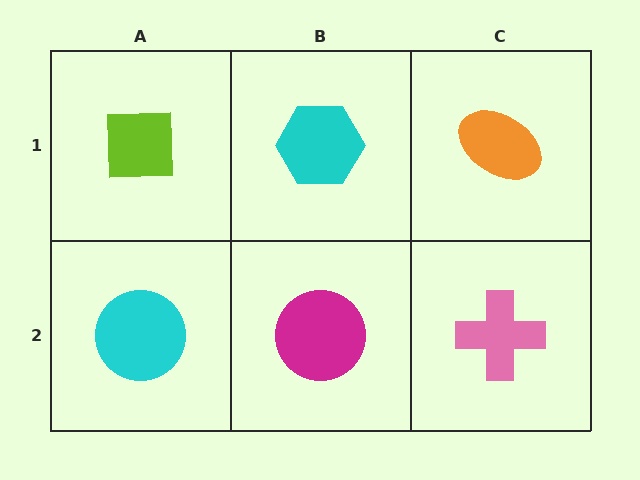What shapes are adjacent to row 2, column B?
A cyan hexagon (row 1, column B), a cyan circle (row 2, column A), a pink cross (row 2, column C).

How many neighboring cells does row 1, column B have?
3.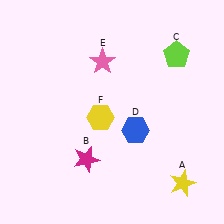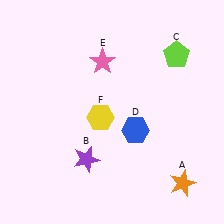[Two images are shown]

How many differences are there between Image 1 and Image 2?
There are 2 differences between the two images.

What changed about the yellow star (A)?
In Image 1, A is yellow. In Image 2, it changed to orange.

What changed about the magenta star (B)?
In Image 1, B is magenta. In Image 2, it changed to purple.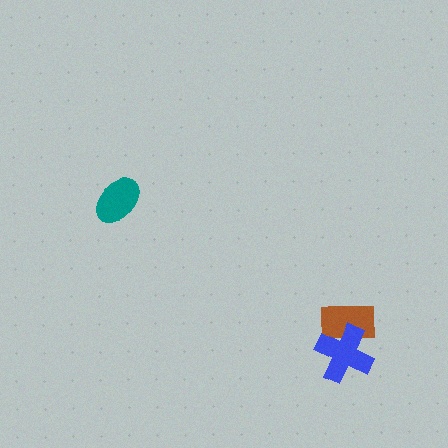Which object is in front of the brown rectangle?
The blue cross is in front of the brown rectangle.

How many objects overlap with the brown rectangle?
1 object overlaps with the brown rectangle.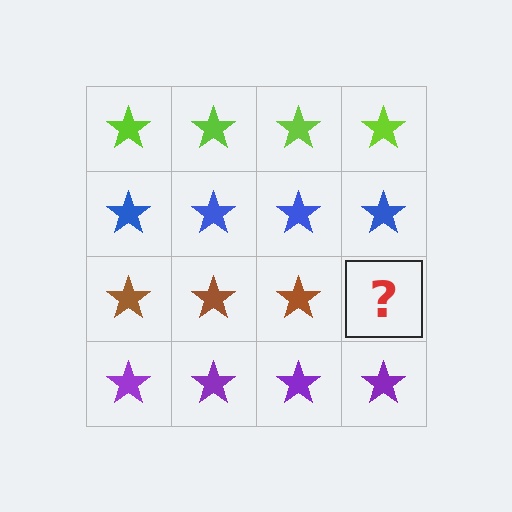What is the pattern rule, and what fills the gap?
The rule is that each row has a consistent color. The gap should be filled with a brown star.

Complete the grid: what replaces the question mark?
The question mark should be replaced with a brown star.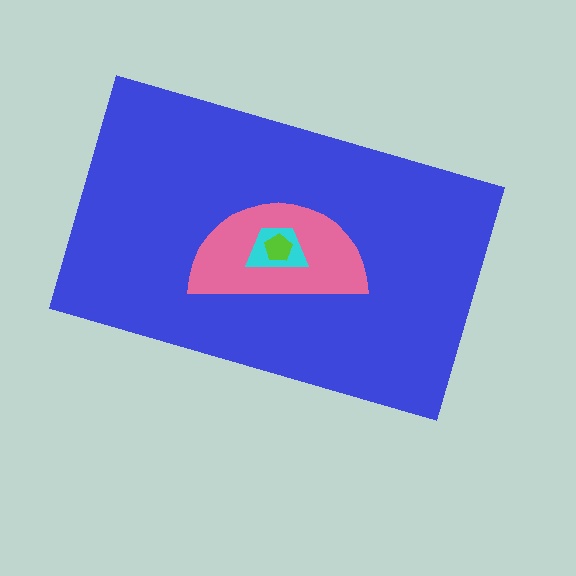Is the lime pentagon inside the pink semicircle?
Yes.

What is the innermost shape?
The lime pentagon.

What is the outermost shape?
The blue rectangle.